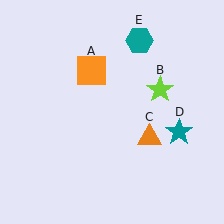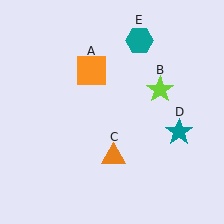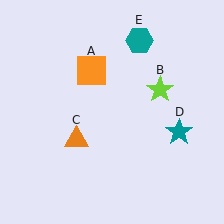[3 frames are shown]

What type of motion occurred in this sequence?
The orange triangle (object C) rotated clockwise around the center of the scene.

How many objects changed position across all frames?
1 object changed position: orange triangle (object C).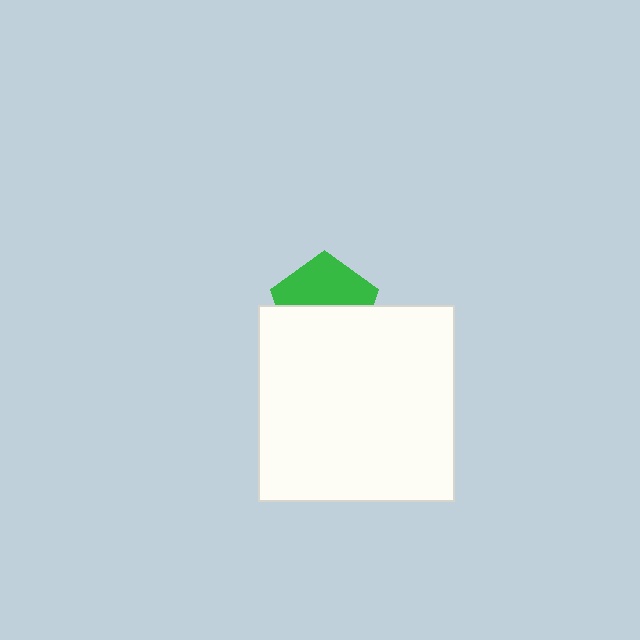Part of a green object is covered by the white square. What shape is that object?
It is a pentagon.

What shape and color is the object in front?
The object in front is a white square.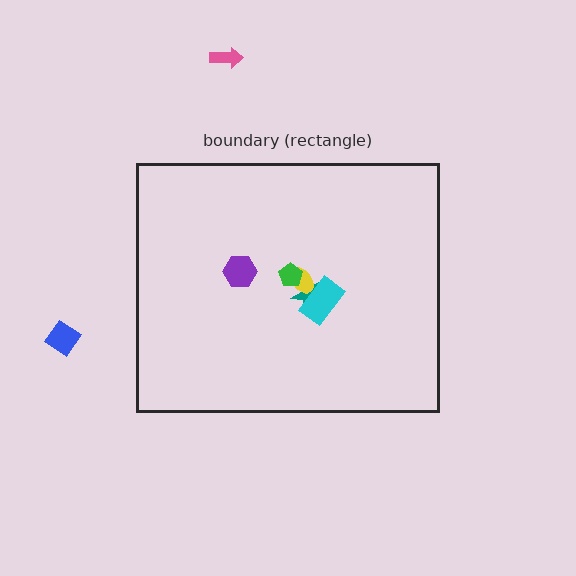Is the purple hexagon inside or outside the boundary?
Inside.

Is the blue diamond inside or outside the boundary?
Outside.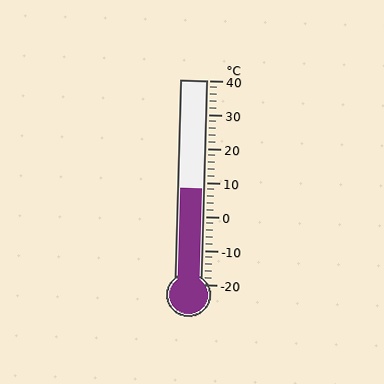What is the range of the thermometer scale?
The thermometer scale ranges from -20°C to 40°C.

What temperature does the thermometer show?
The thermometer shows approximately 8°C.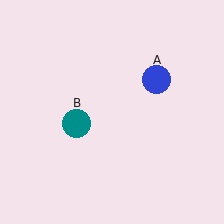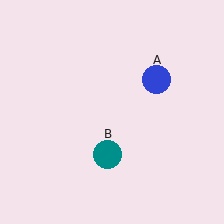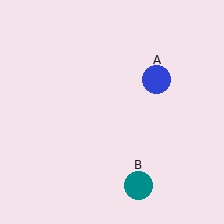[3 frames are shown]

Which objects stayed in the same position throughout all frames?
Blue circle (object A) remained stationary.